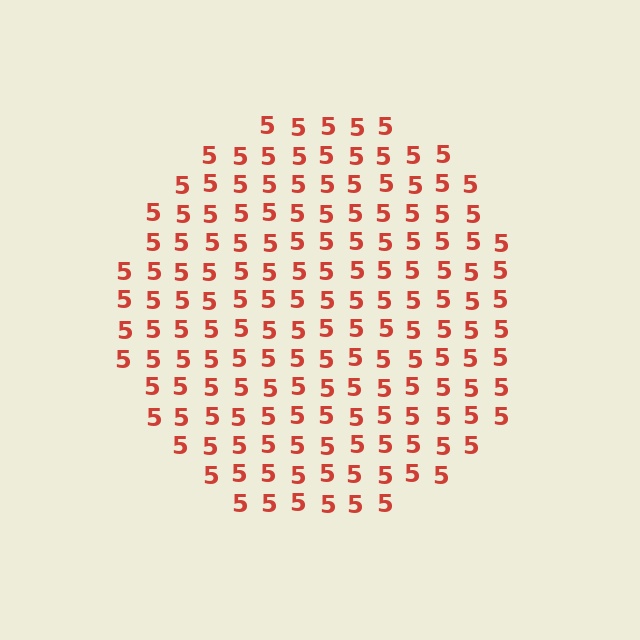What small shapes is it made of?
It is made of small digit 5's.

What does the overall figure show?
The overall figure shows a circle.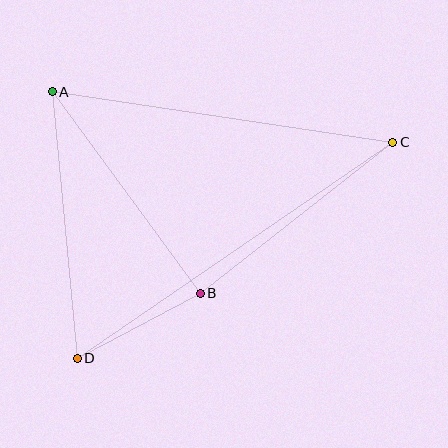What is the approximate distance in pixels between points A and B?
The distance between A and B is approximately 250 pixels.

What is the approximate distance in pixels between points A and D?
The distance between A and D is approximately 268 pixels.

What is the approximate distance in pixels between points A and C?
The distance between A and C is approximately 344 pixels.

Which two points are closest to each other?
Points B and D are closest to each other.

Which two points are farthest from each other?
Points C and D are farthest from each other.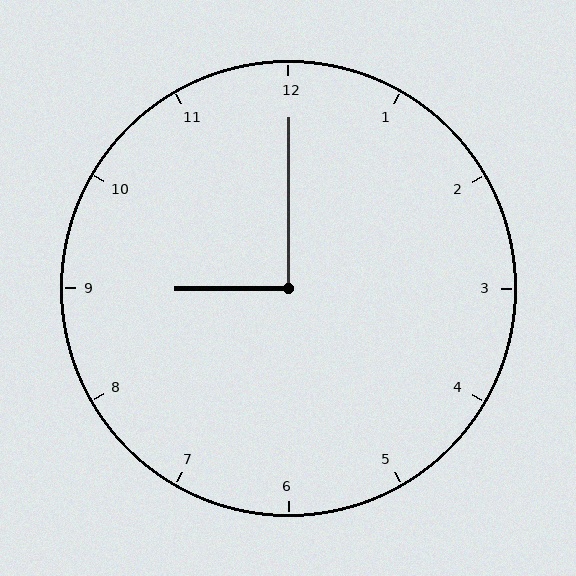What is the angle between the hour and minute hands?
Approximately 90 degrees.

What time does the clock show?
9:00.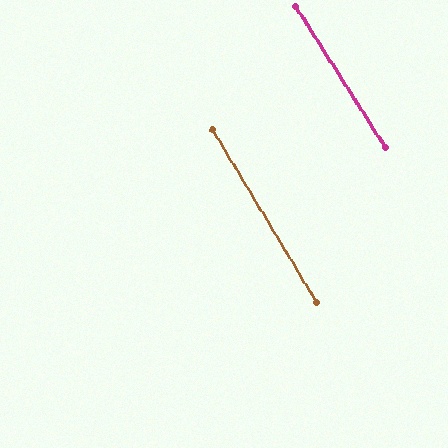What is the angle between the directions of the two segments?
Approximately 1 degree.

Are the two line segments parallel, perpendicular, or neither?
Parallel — their directions differ by only 1.3°.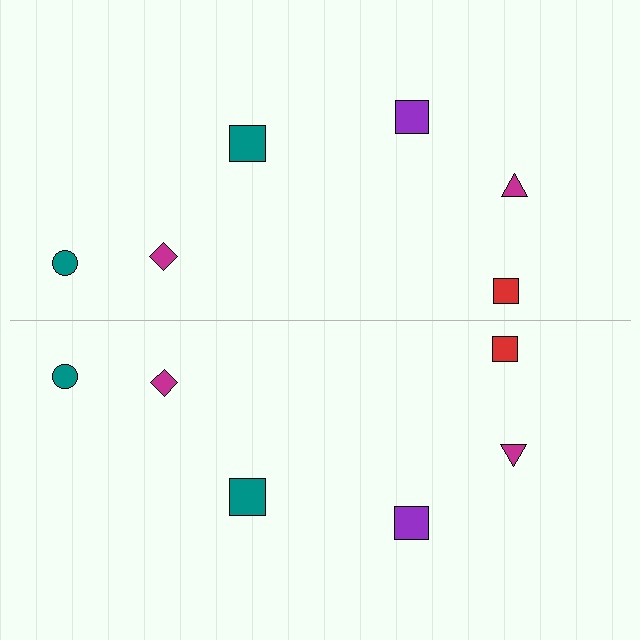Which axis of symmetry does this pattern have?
The pattern has a horizontal axis of symmetry running through the center of the image.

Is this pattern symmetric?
Yes, this pattern has bilateral (reflection) symmetry.